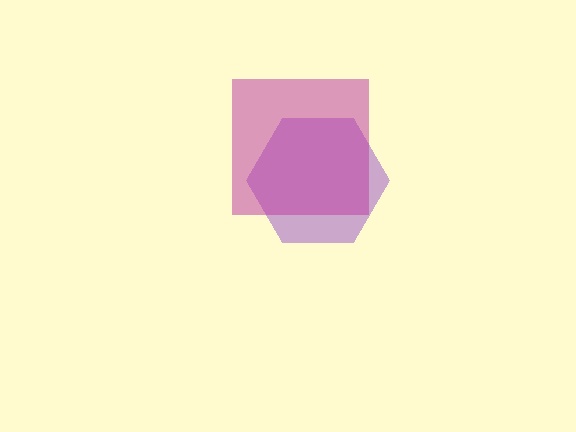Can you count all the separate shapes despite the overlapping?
Yes, there are 2 separate shapes.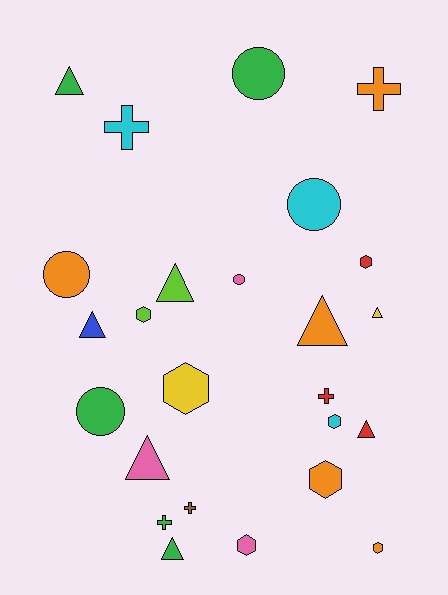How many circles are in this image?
There are 5 circles.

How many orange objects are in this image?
There are 5 orange objects.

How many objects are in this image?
There are 25 objects.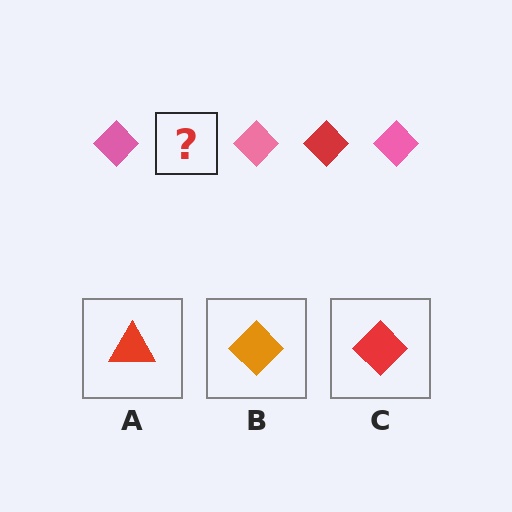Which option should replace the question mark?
Option C.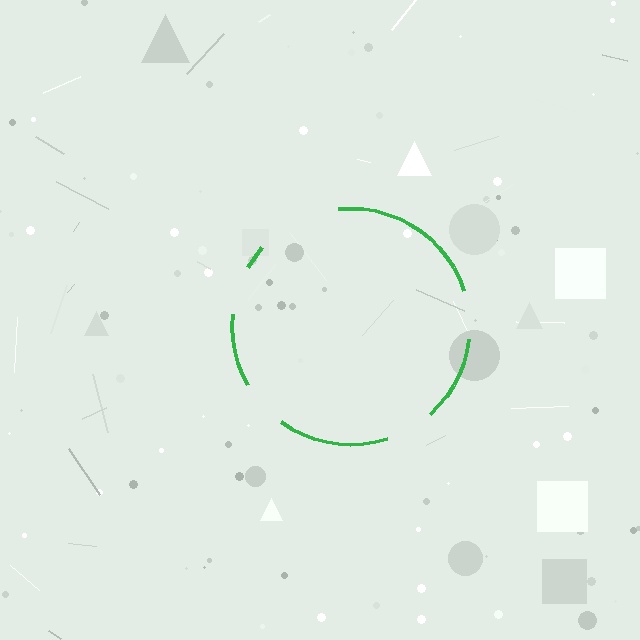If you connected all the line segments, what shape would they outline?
They would outline a circle.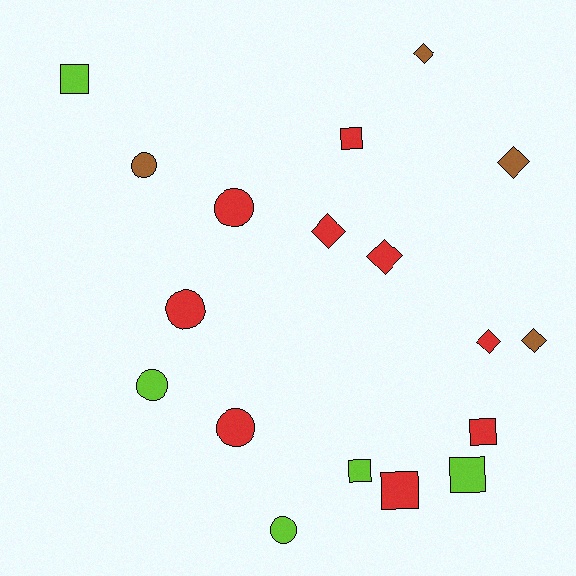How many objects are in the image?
There are 18 objects.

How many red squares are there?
There are 3 red squares.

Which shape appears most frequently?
Diamond, with 6 objects.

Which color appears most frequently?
Red, with 9 objects.